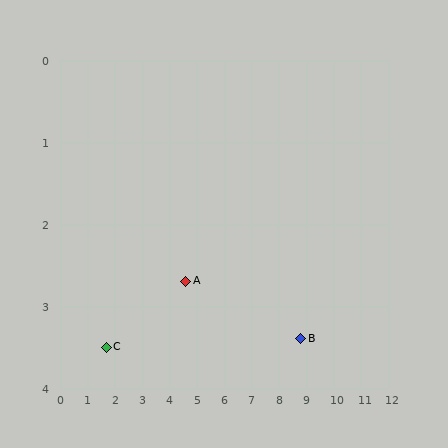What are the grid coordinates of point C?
Point C is at approximately (1.7, 3.5).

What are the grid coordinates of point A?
Point A is at approximately (4.6, 2.7).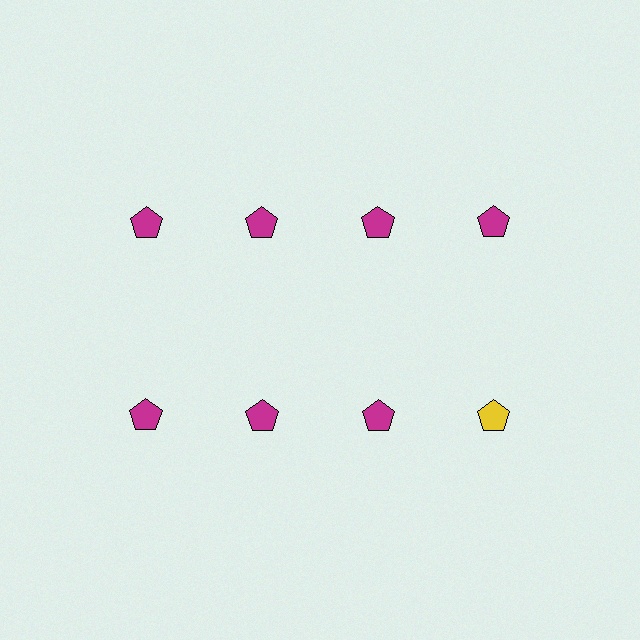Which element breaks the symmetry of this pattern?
The yellow pentagon in the second row, second from right column breaks the symmetry. All other shapes are magenta pentagons.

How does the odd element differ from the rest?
It has a different color: yellow instead of magenta.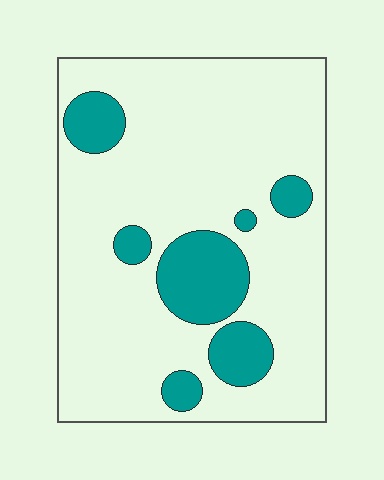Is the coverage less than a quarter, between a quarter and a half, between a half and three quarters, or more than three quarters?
Less than a quarter.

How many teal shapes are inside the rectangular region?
7.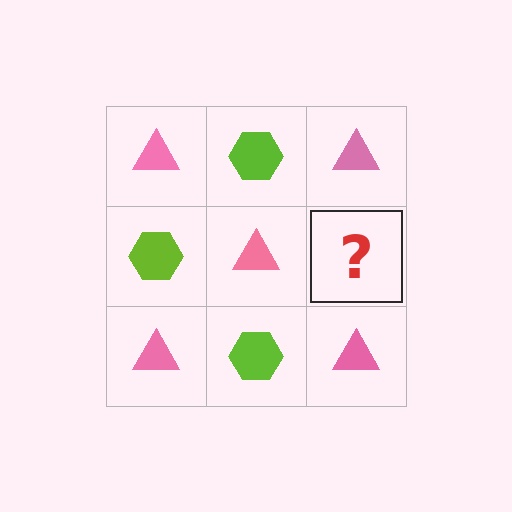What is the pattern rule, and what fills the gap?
The rule is that it alternates pink triangle and lime hexagon in a checkerboard pattern. The gap should be filled with a lime hexagon.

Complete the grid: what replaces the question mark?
The question mark should be replaced with a lime hexagon.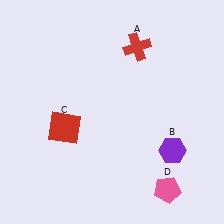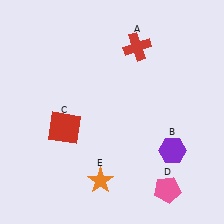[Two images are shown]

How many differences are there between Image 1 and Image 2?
There is 1 difference between the two images.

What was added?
An orange star (E) was added in Image 2.